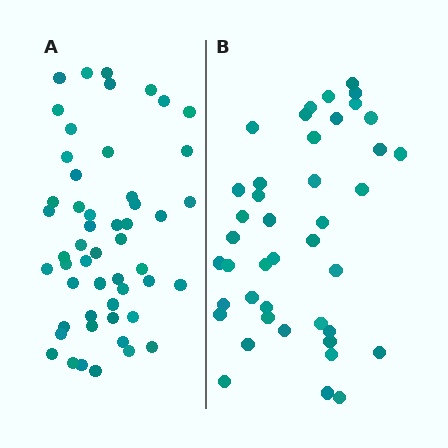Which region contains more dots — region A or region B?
Region A (the left region) has more dots.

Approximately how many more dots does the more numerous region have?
Region A has roughly 10 or so more dots than region B.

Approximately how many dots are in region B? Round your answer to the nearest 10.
About 40 dots. (The exact count is 42, which rounds to 40.)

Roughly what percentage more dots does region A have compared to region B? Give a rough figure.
About 25% more.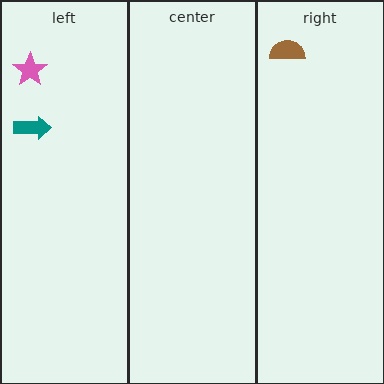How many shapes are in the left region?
2.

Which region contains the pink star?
The left region.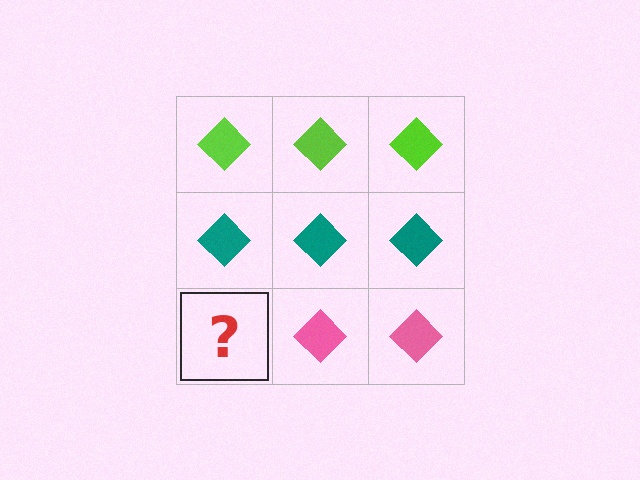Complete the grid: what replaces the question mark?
The question mark should be replaced with a pink diamond.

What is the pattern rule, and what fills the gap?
The rule is that each row has a consistent color. The gap should be filled with a pink diamond.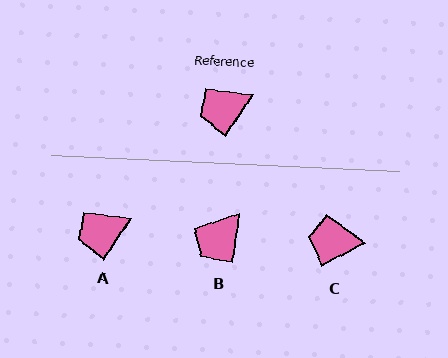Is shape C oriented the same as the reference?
No, it is off by about 29 degrees.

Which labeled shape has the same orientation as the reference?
A.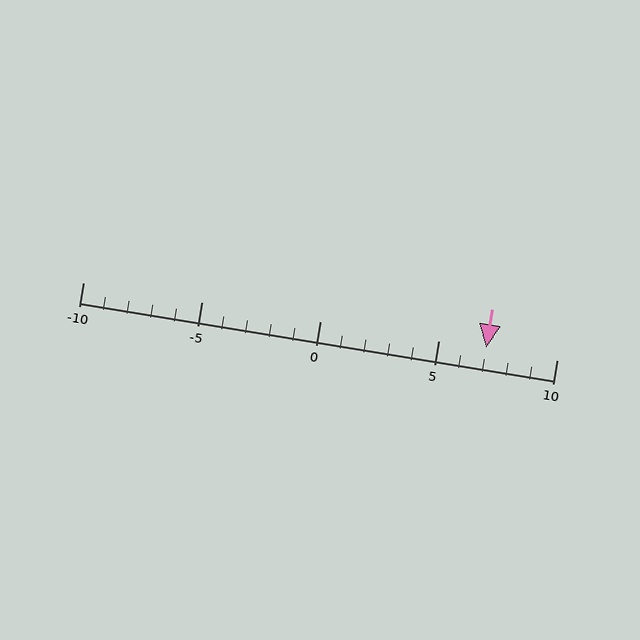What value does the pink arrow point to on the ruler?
The pink arrow points to approximately 7.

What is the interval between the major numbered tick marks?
The major tick marks are spaced 5 units apart.